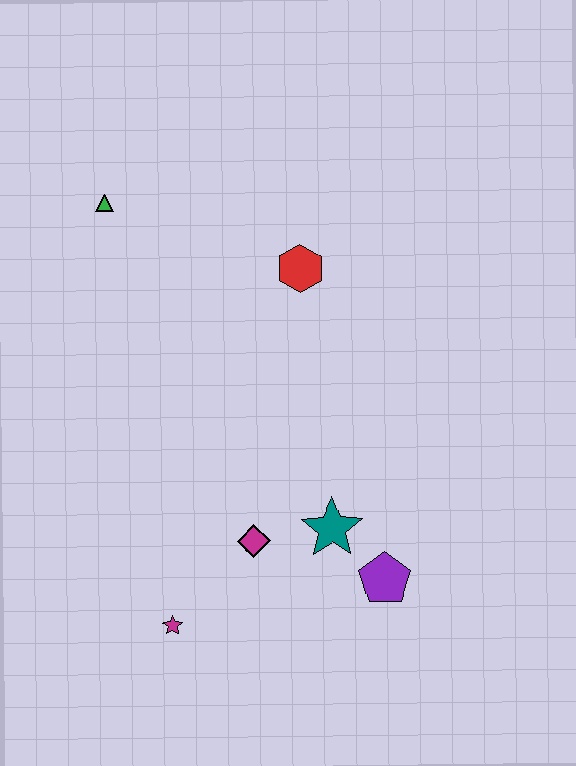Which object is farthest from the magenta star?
The green triangle is farthest from the magenta star.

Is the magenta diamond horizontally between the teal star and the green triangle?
Yes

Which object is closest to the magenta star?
The magenta diamond is closest to the magenta star.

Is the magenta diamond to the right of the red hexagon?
No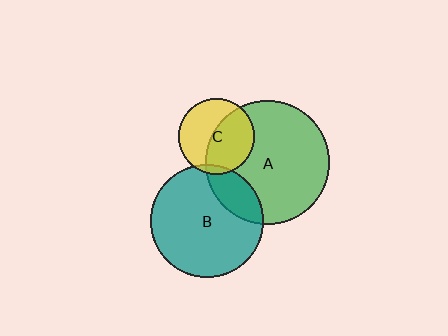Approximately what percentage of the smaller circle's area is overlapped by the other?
Approximately 5%.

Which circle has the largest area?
Circle A (green).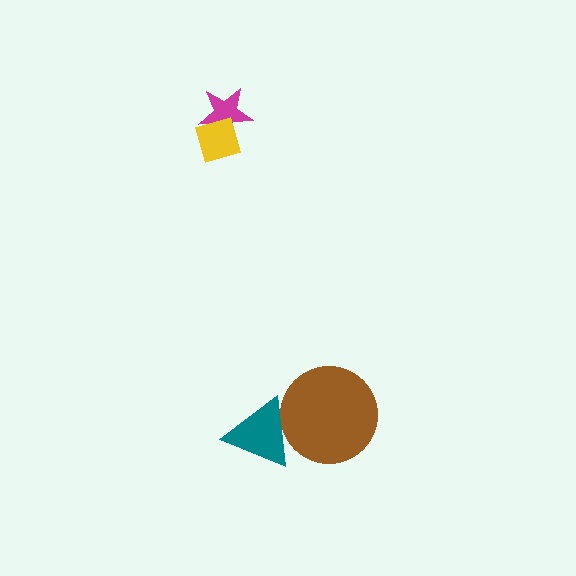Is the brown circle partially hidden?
Yes, it is partially covered by another shape.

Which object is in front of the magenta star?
The yellow diamond is in front of the magenta star.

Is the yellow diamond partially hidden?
No, no other shape covers it.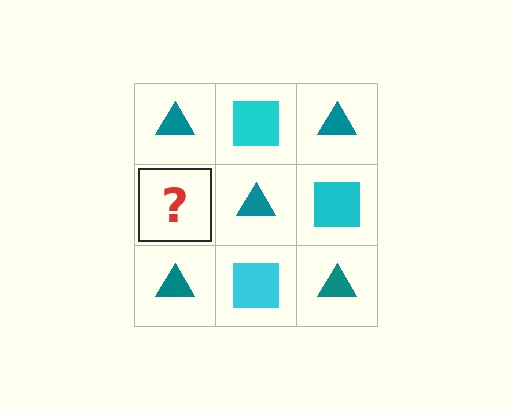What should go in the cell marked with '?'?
The missing cell should contain a cyan square.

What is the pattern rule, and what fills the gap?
The rule is that it alternates teal triangle and cyan square in a checkerboard pattern. The gap should be filled with a cyan square.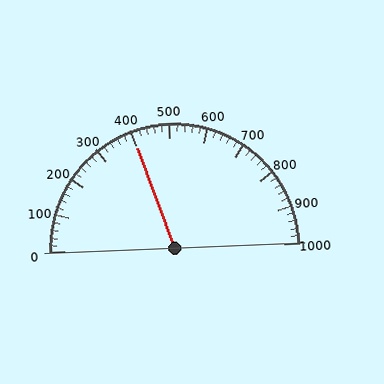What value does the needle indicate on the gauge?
The needle indicates approximately 400.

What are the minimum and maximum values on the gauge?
The gauge ranges from 0 to 1000.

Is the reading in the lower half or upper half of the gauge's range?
The reading is in the lower half of the range (0 to 1000).